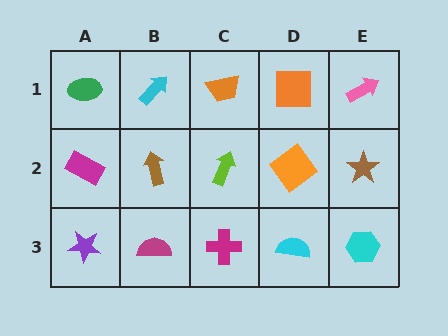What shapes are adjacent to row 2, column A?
A green ellipse (row 1, column A), a purple star (row 3, column A), a brown arrow (row 2, column B).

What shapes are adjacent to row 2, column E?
A pink arrow (row 1, column E), a cyan hexagon (row 3, column E), an orange diamond (row 2, column D).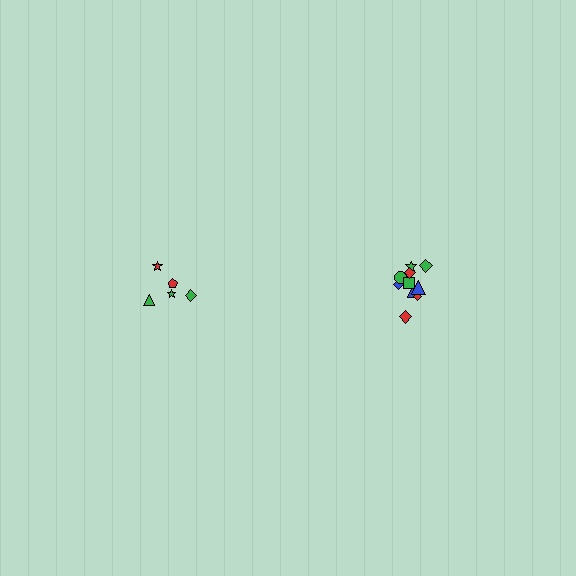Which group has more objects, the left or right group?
The right group.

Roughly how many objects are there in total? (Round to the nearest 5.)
Roughly 15 objects in total.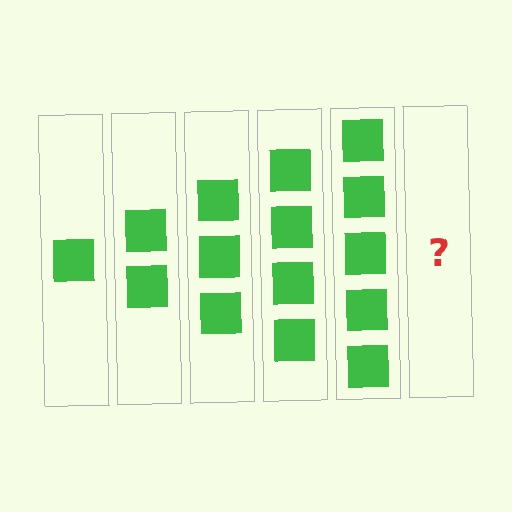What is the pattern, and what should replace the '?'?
The pattern is that each step adds one more square. The '?' should be 6 squares.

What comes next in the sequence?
The next element should be 6 squares.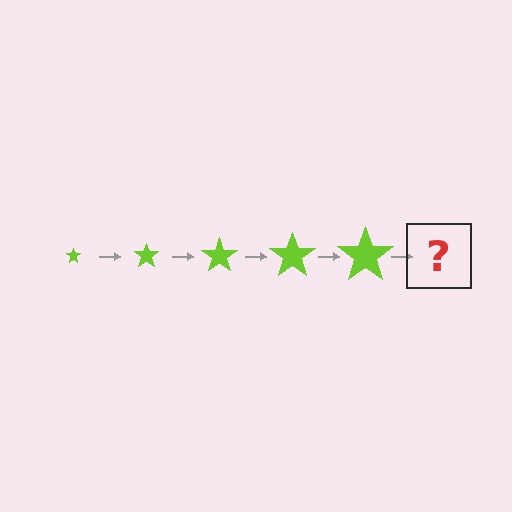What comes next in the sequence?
The next element should be a lime star, larger than the previous one.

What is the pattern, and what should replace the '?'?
The pattern is that the star gets progressively larger each step. The '?' should be a lime star, larger than the previous one.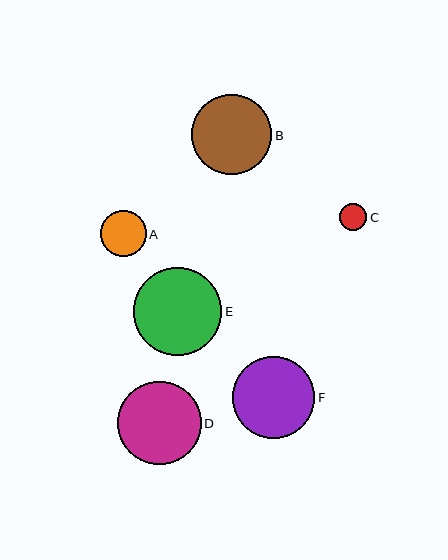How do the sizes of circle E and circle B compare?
Circle E and circle B are approximately the same size.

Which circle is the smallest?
Circle C is the smallest with a size of approximately 27 pixels.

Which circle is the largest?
Circle E is the largest with a size of approximately 88 pixels.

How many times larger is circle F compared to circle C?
Circle F is approximately 3.0 times the size of circle C.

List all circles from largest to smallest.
From largest to smallest: E, D, F, B, A, C.